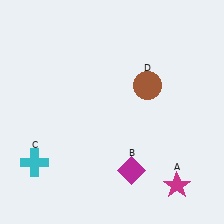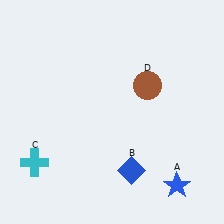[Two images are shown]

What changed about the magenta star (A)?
In Image 1, A is magenta. In Image 2, it changed to blue.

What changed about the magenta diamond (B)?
In Image 1, B is magenta. In Image 2, it changed to blue.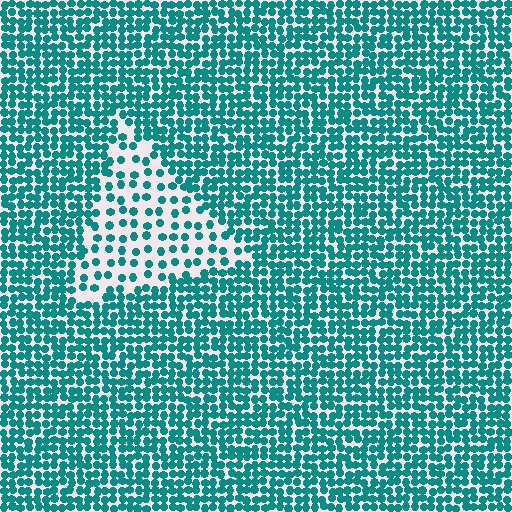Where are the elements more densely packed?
The elements are more densely packed outside the triangle boundary.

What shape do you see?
I see a triangle.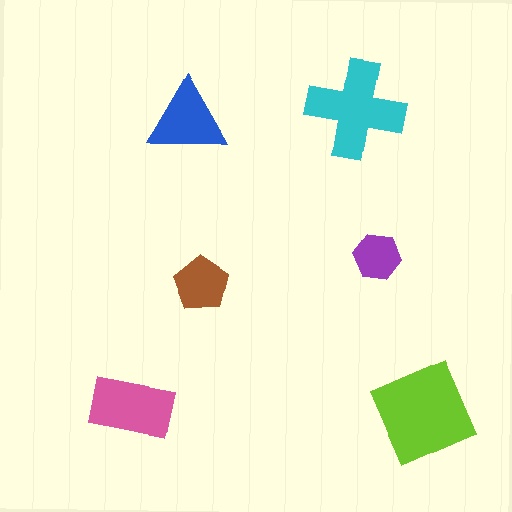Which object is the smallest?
The purple hexagon.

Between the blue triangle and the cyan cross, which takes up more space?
The cyan cross.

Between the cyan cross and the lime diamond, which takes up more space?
The lime diamond.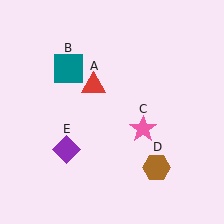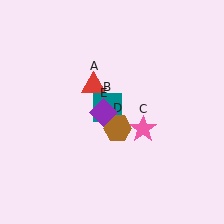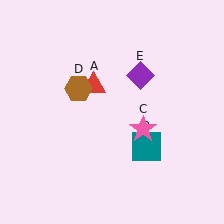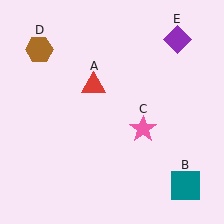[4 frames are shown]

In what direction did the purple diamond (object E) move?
The purple diamond (object E) moved up and to the right.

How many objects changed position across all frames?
3 objects changed position: teal square (object B), brown hexagon (object D), purple diamond (object E).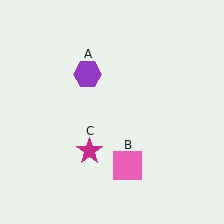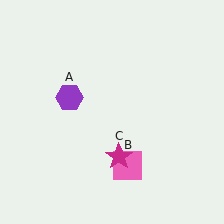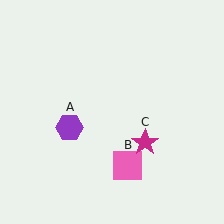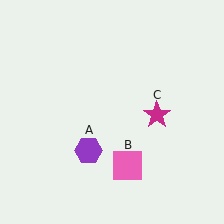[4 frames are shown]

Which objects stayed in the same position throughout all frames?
Pink square (object B) remained stationary.